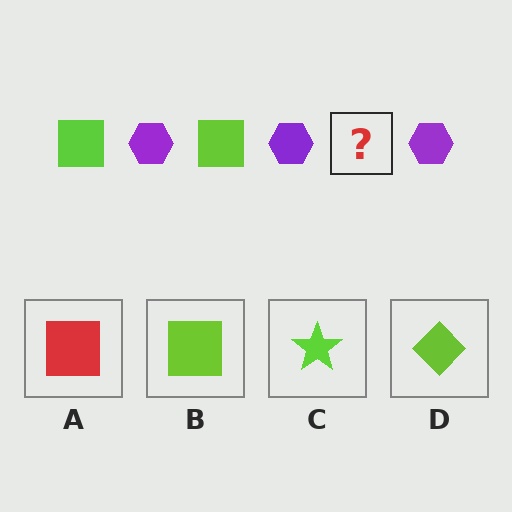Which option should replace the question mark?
Option B.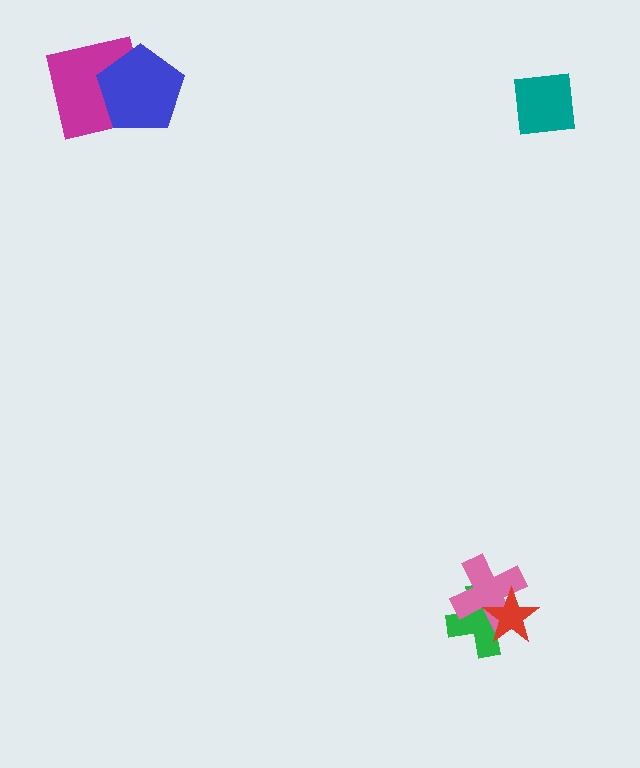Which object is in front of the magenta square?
The blue pentagon is in front of the magenta square.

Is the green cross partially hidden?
Yes, it is partially covered by another shape.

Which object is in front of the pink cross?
The red star is in front of the pink cross.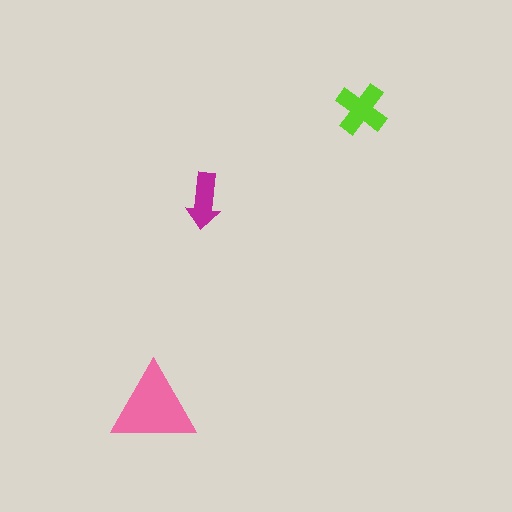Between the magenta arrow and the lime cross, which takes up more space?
The lime cross.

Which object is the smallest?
The magenta arrow.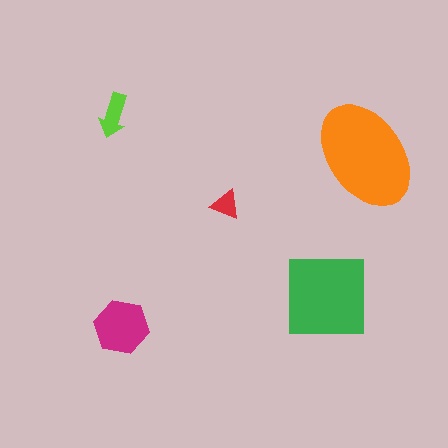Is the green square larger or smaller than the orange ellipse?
Smaller.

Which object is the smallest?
The red triangle.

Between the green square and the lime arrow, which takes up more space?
The green square.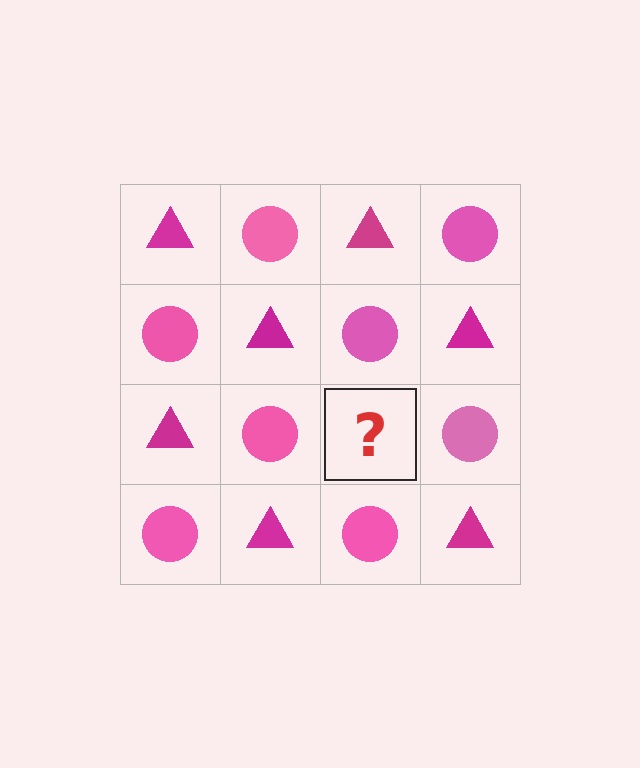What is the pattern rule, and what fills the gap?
The rule is that it alternates magenta triangle and pink circle in a checkerboard pattern. The gap should be filled with a magenta triangle.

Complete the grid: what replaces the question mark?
The question mark should be replaced with a magenta triangle.